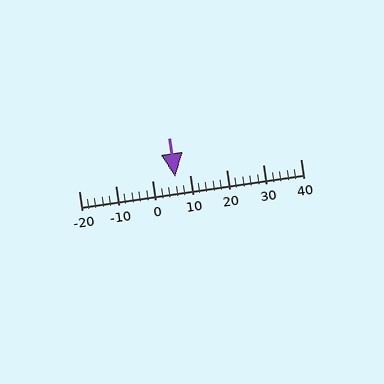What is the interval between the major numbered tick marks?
The major tick marks are spaced 10 units apart.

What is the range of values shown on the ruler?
The ruler shows values from -20 to 40.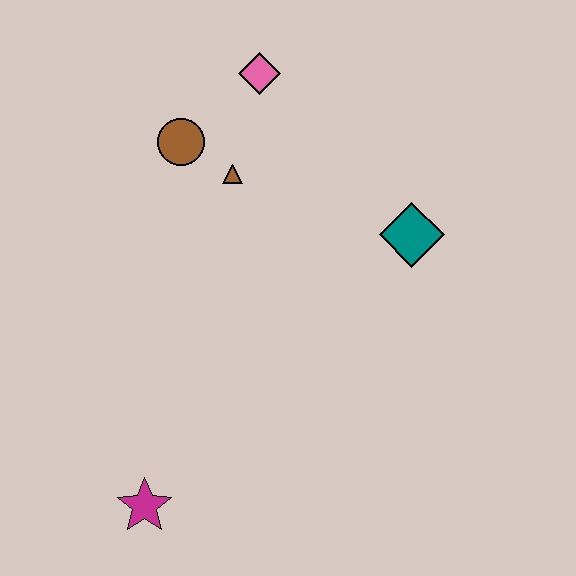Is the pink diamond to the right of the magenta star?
Yes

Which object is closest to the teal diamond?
The brown triangle is closest to the teal diamond.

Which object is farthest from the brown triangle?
The magenta star is farthest from the brown triangle.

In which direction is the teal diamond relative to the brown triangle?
The teal diamond is to the right of the brown triangle.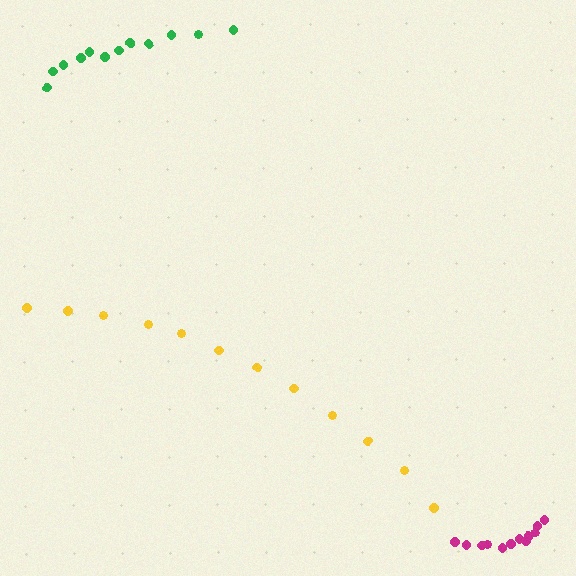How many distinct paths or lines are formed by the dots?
There are 3 distinct paths.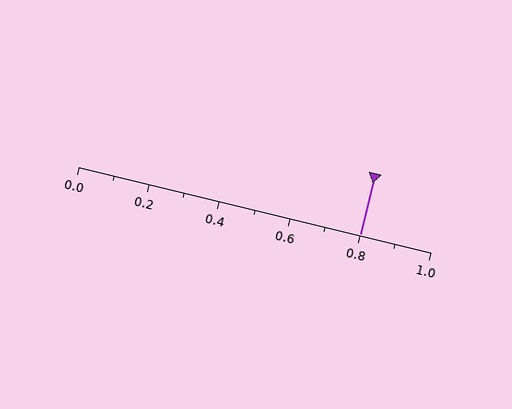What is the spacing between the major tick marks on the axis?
The major ticks are spaced 0.2 apart.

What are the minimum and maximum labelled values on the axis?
The axis runs from 0.0 to 1.0.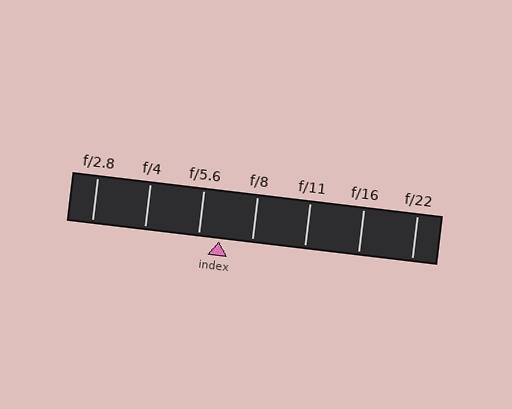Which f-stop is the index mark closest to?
The index mark is closest to f/5.6.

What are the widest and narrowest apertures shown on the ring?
The widest aperture shown is f/2.8 and the narrowest is f/22.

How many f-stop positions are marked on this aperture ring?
There are 7 f-stop positions marked.